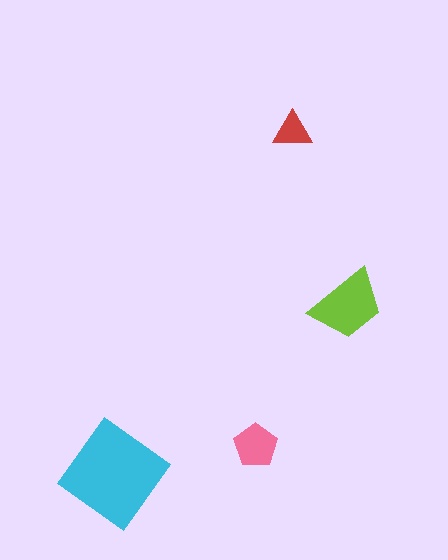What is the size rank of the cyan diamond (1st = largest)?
1st.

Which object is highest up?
The red triangle is topmost.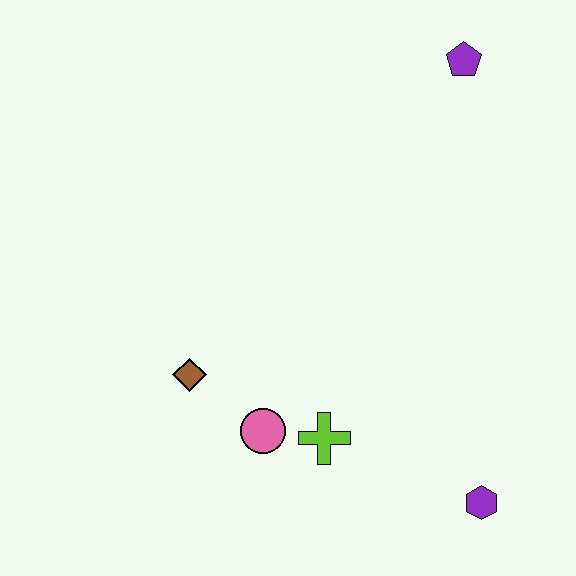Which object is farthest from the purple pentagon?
The purple hexagon is farthest from the purple pentagon.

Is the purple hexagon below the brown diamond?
Yes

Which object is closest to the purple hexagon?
The lime cross is closest to the purple hexagon.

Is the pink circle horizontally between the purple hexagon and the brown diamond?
Yes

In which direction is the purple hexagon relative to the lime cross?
The purple hexagon is to the right of the lime cross.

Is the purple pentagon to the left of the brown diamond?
No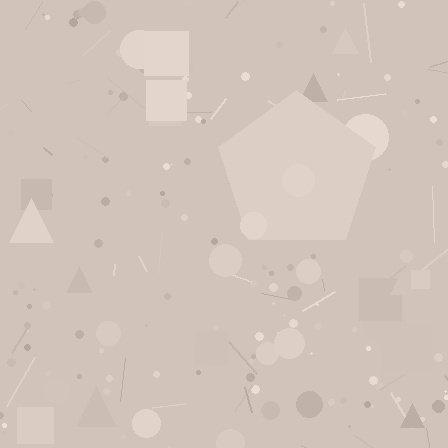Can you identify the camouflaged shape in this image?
The camouflaged shape is a pentagon.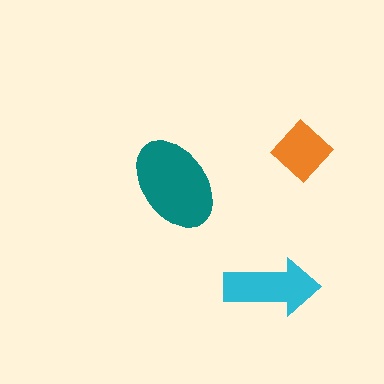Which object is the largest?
The teal ellipse.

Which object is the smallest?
The orange diamond.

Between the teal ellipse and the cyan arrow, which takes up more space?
The teal ellipse.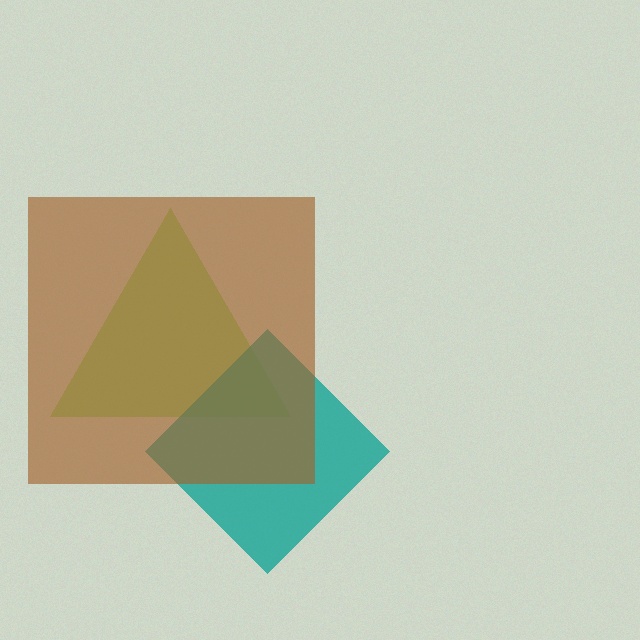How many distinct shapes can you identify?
There are 3 distinct shapes: a lime triangle, a teal diamond, a brown square.